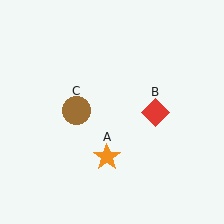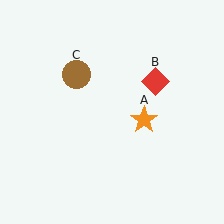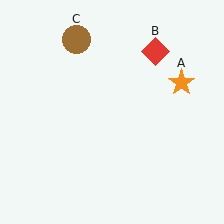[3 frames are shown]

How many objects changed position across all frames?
3 objects changed position: orange star (object A), red diamond (object B), brown circle (object C).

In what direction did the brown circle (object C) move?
The brown circle (object C) moved up.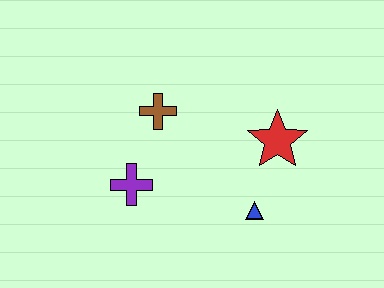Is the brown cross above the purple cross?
Yes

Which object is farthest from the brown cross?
The blue triangle is farthest from the brown cross.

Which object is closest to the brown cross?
The purple cross is closest to the brown cross.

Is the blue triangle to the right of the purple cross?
Yes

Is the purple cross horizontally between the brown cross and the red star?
No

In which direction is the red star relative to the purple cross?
The red star is to the right of the purple cross.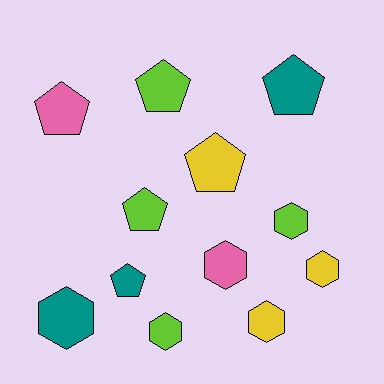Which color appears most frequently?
Lime, with 4 objects.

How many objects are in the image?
There are 12 objects.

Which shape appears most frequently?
Pentagon, with 6 objects.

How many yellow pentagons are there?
There is 1 yellow pentagon.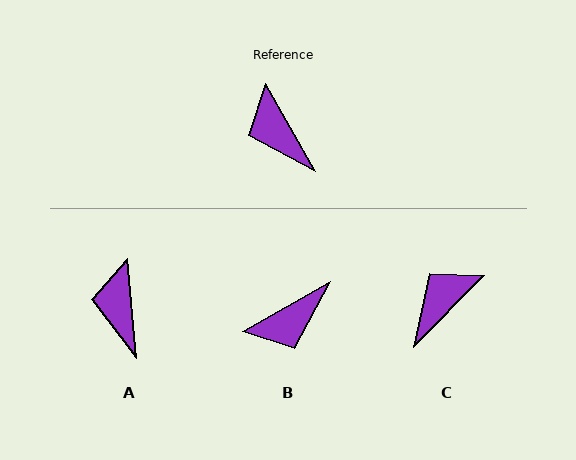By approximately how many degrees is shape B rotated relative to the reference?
Approximately 91 degrees counter-clockwise.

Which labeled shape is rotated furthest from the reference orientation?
B, about 91 degrees away.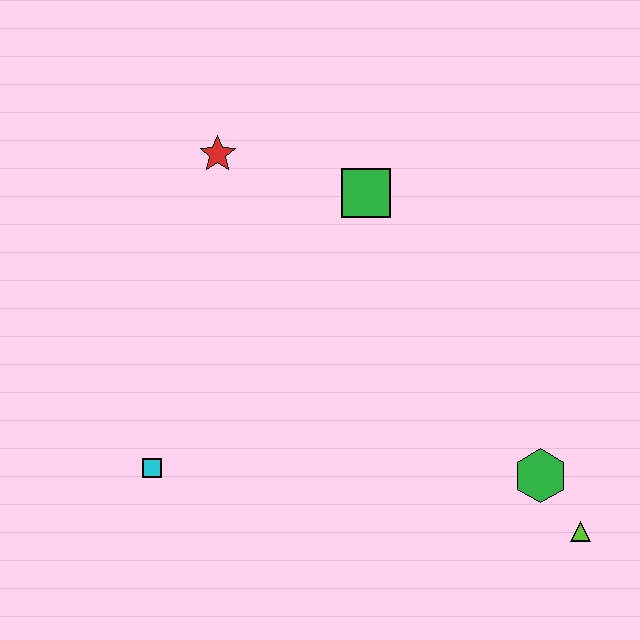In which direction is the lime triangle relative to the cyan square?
The lime triangle is to the right of the cyan square.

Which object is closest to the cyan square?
The red star is closest to the cyan square.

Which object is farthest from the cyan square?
The lime triangle is farthest from the cyan square.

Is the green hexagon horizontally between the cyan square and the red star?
No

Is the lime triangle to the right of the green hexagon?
Yes